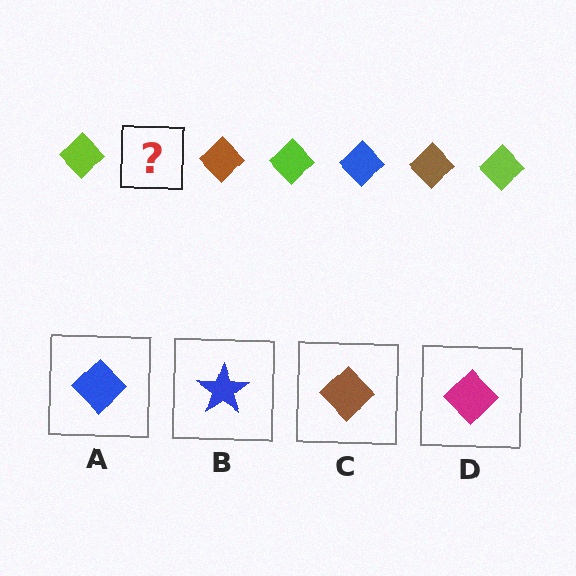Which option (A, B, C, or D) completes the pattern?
A.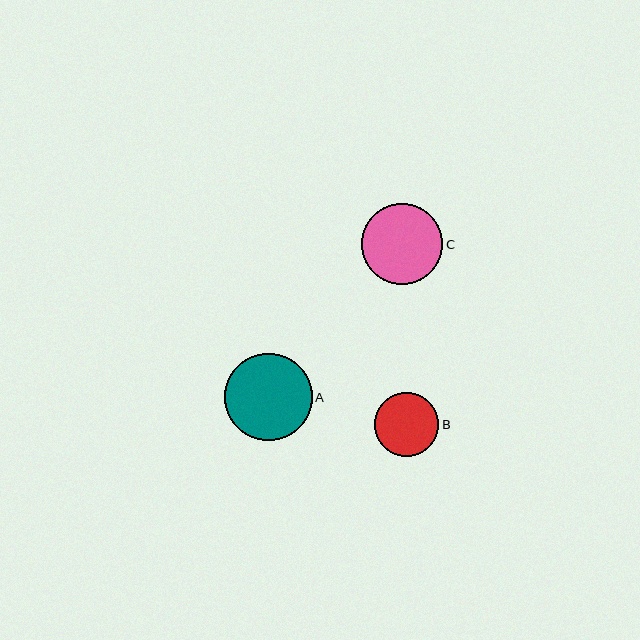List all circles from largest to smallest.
From largest to smallest: A, C, B.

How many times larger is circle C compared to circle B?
Circle C is approximately 1.3 times the size of circle B.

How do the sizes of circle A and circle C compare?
Circle A and circle C are approximately the same size.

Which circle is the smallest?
Circle B is the smallest with a size of approximately 64 pixels.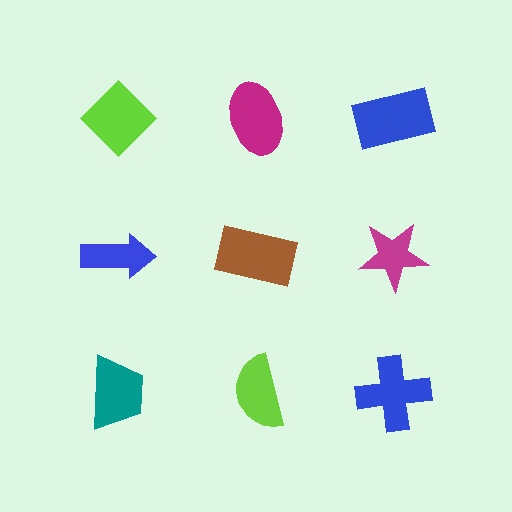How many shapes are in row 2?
3 shapes.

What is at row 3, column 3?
A blue cross.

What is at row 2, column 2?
A brown rectangle.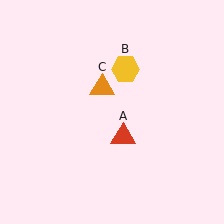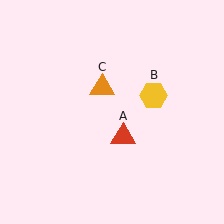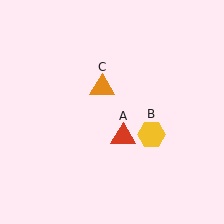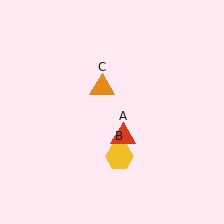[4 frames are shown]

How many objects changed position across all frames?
1 object changed position: yellow hexagon (object B).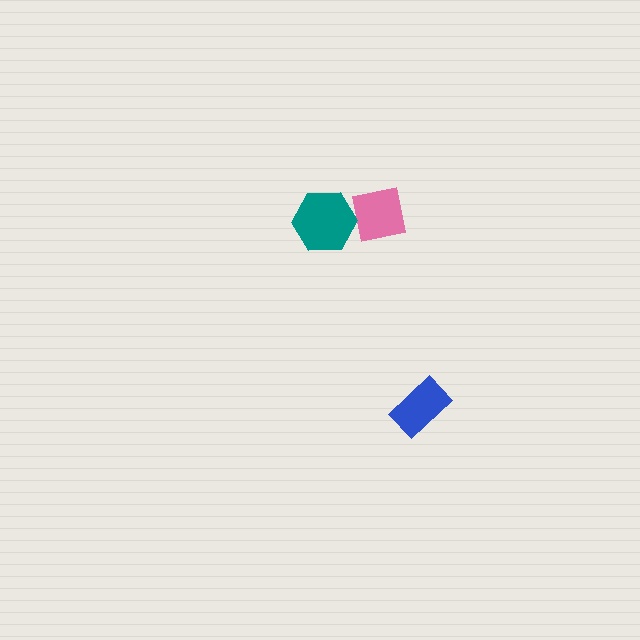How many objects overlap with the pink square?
1 object overlaps with the pink square.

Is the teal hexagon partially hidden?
No, no other shape covers it.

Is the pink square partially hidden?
Yes, it is partially covered by another shape.